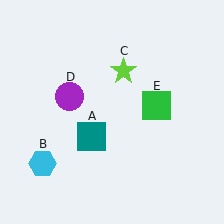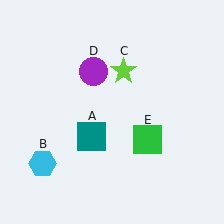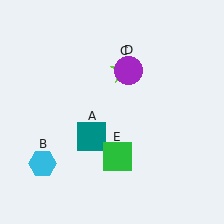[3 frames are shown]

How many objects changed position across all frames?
2 objects changed position: purple circle (object D), green square (object E).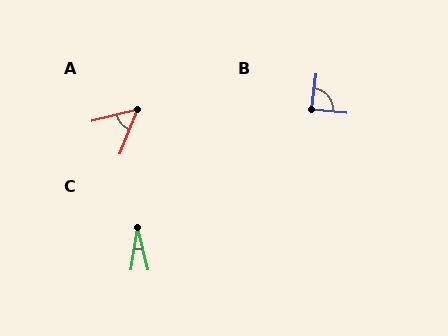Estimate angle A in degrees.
Approximately 55 degrees.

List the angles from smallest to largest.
C (22°), A (55°), B (89°).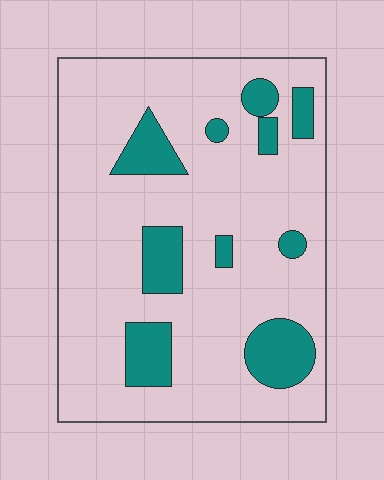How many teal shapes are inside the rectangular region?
10.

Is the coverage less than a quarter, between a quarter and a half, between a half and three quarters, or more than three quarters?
Less than a quarter.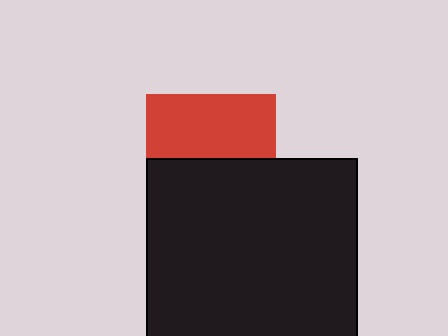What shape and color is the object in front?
The object in front is a black square.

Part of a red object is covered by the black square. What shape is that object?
It is a square.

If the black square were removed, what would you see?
You would see the complete red square.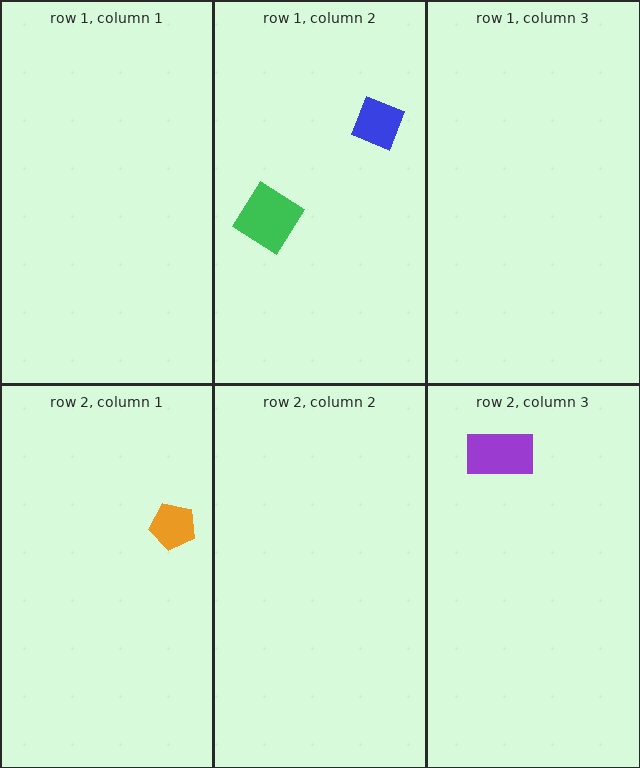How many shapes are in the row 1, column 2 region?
2.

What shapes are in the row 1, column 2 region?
The green diamond, the blue diamond.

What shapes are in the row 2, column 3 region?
The purple rectangle.